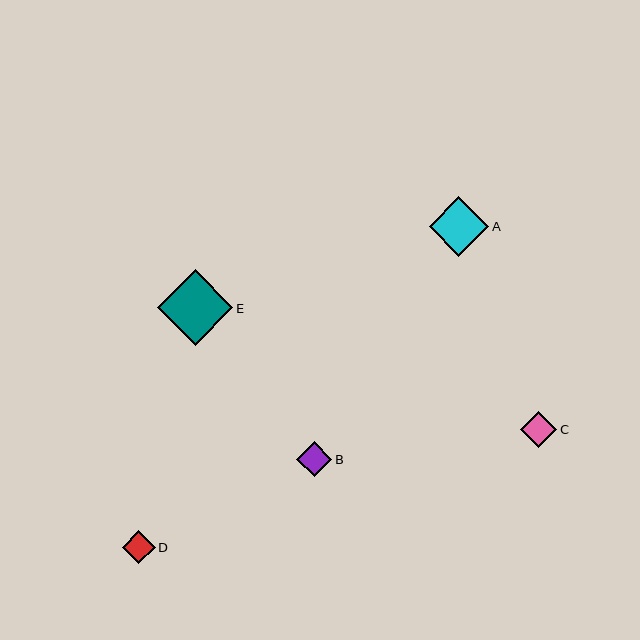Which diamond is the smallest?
Diamond D is the smallest with a size of approximately 32 pixels.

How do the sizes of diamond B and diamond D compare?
Diamond B and diamond D are approximately the same size.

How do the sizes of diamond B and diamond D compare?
Diamond B and diamond D are approximately the same size.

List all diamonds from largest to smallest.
From largest to smallest: E, A, C, B, D.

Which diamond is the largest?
Diamond E is the largest with a size of approximately 76 pixels.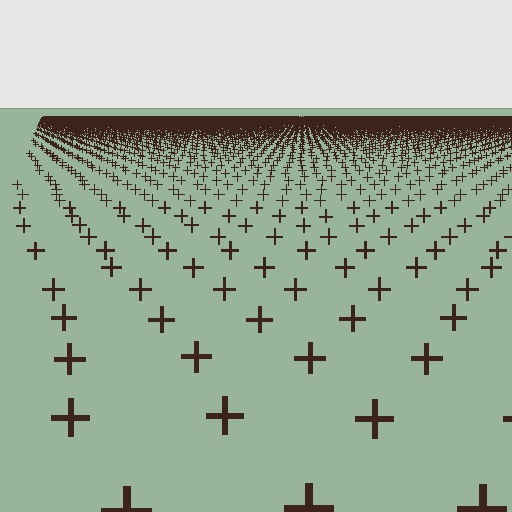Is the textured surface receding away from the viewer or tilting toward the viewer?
The surface is receding away from the viewer. Texture elements get smaller and denser toward the top.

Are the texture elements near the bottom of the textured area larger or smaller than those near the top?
Larger. Near the bottom, elements are closer to the viewer and appear at a bigger on-screen size.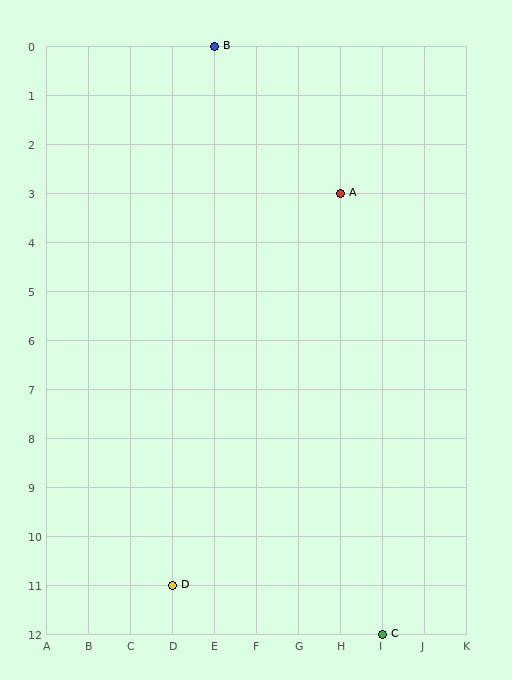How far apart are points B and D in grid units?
Points B and D are 1 column and 11 rows apart (about 11.0 grid units diagonally).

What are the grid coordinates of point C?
Point C is at grid coordinates (I, 12).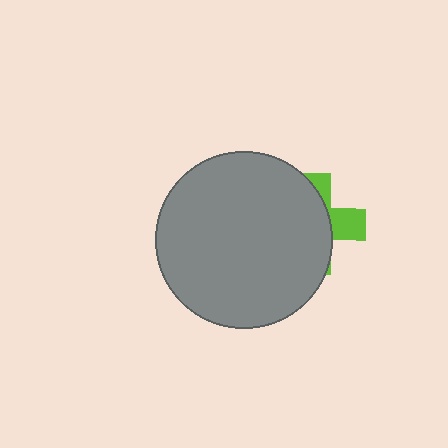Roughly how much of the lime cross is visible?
A small part of it is visible (roughly 30%).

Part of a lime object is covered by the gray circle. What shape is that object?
It is a cross.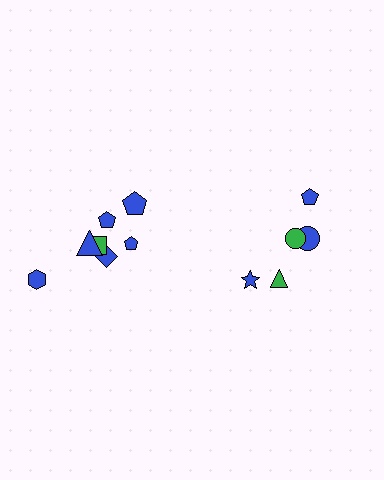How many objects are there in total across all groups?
There are 12 objects.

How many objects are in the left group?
There are 7 objects.